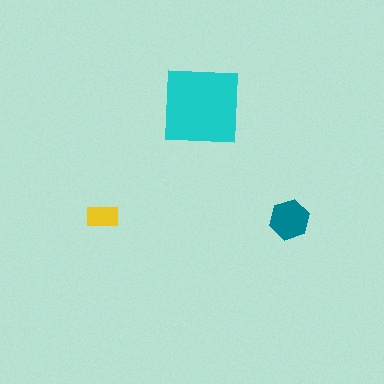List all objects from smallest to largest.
The yellow rectangle, the teal hexagon, the cyan square.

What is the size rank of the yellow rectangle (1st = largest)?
3rd.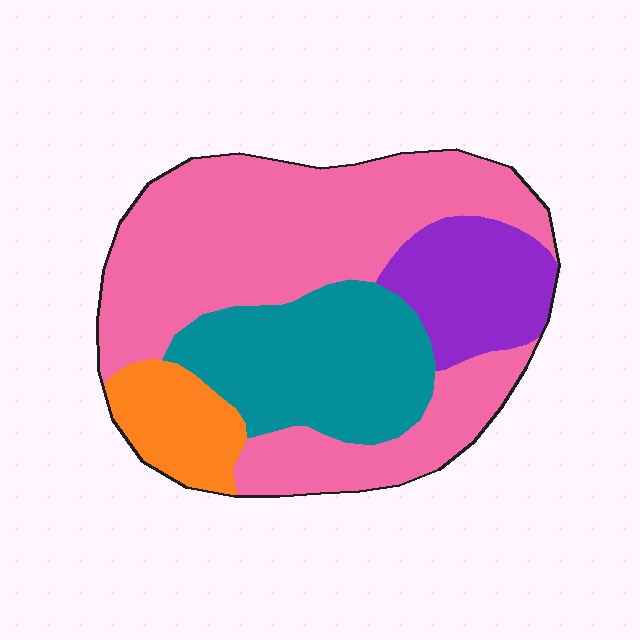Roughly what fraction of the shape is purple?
Purple takes up about one eighth (1/8) of the shape.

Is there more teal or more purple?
Teal.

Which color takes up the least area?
Orange, at roughly 10%.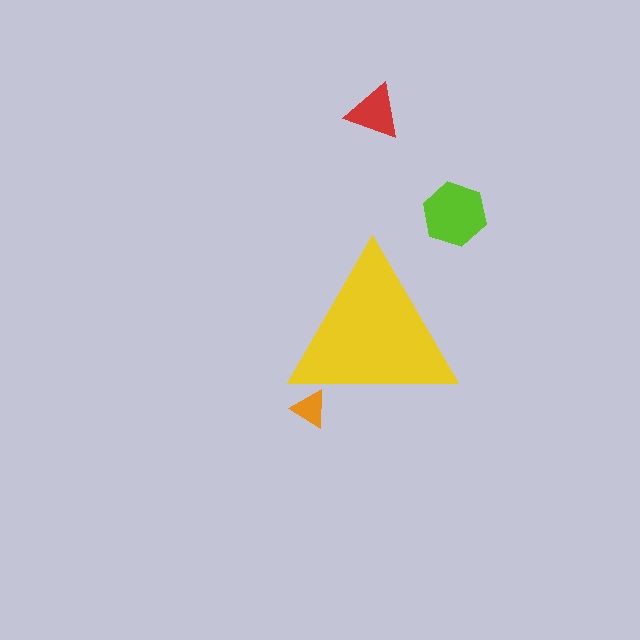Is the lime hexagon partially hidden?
No, the lime hexagon is fully visible.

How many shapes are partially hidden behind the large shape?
1 shape is partially hidden.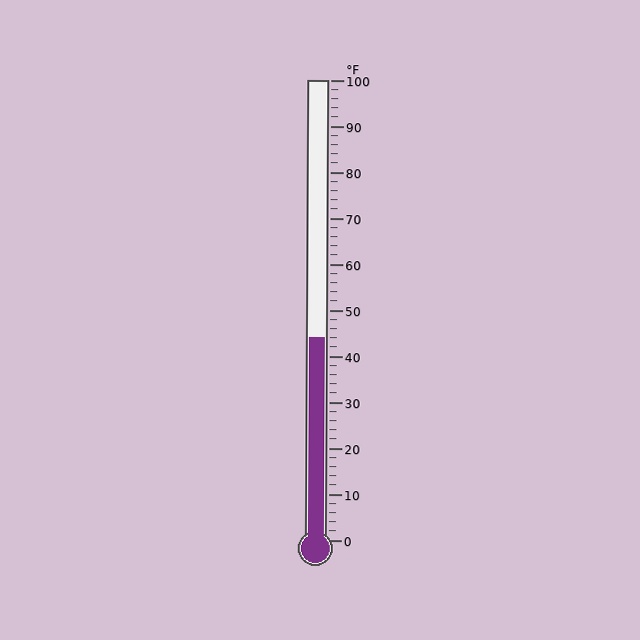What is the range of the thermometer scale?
The thermometer scale ranges from 0°F to 100°F.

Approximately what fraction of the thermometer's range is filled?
The thermometer is filled to approximately 45% of its range.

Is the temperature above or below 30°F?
The temperature is above 30°F.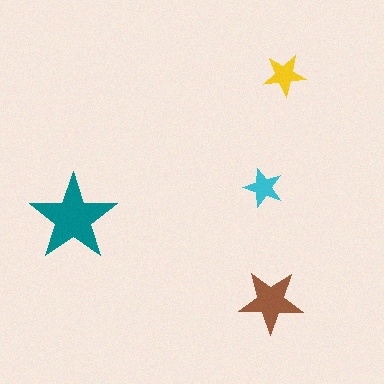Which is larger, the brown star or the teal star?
The teal one.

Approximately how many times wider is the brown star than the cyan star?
About 1.5 times wider.